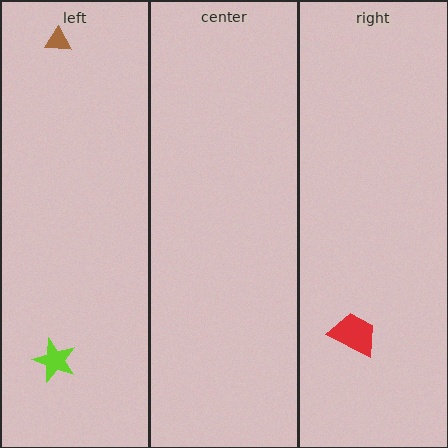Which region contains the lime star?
The left region.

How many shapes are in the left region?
2.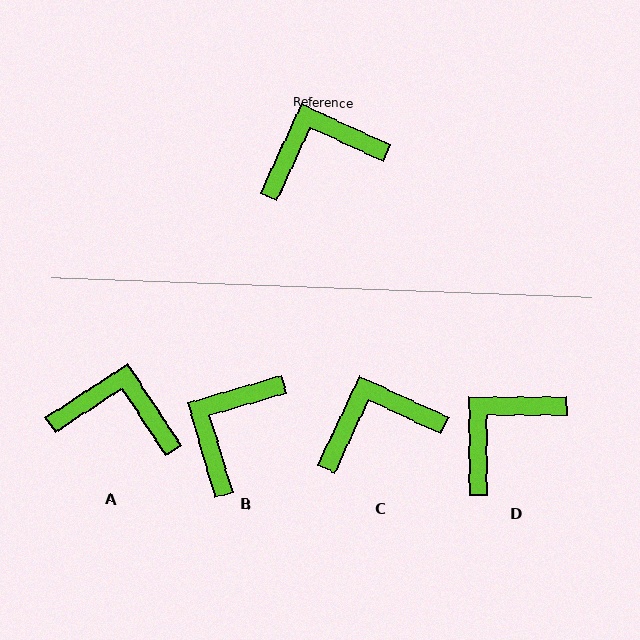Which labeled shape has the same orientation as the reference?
C.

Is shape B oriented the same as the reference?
No, it is off by about 41 degrees.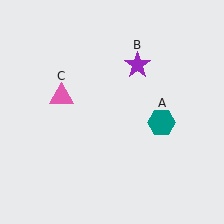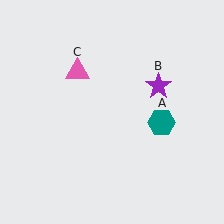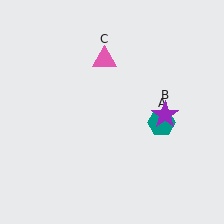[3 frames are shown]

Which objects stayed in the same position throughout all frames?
Teal hexagon (object A) remained stationary.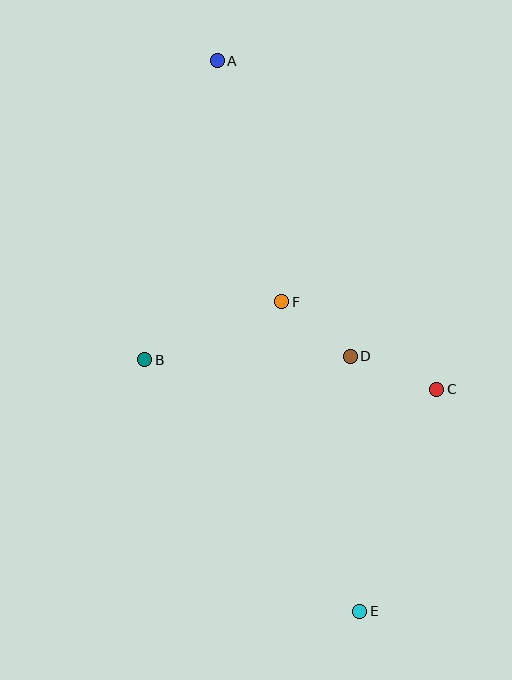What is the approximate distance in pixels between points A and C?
The distance between A and C is approximately 395 pixels.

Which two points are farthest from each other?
Points A and E are farthest from each other.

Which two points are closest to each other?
Points D and F are closest to each other.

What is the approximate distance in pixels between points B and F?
The distance between B and F is approximately 149 pixels.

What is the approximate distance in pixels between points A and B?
The distance between A and B is approximately 308 pixels.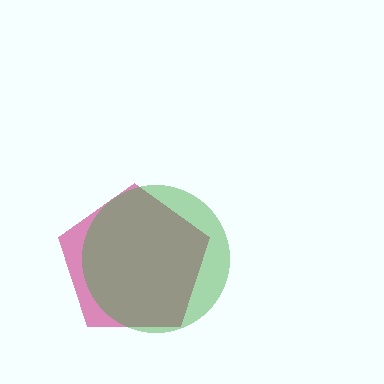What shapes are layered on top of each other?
The layered shapes are: a magenta pentagon, a green circle.